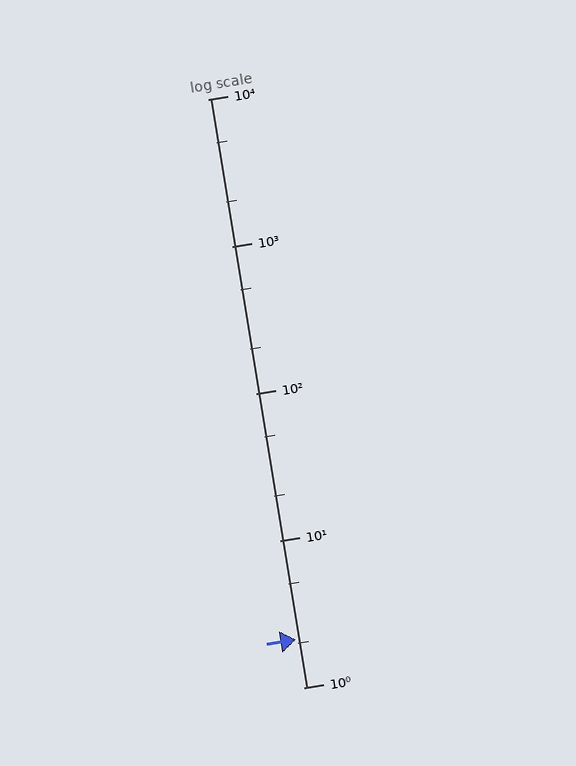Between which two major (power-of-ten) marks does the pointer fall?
The pointer is between 1 and 10.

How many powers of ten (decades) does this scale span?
The scale spans 4 decades, from 1 to 10000.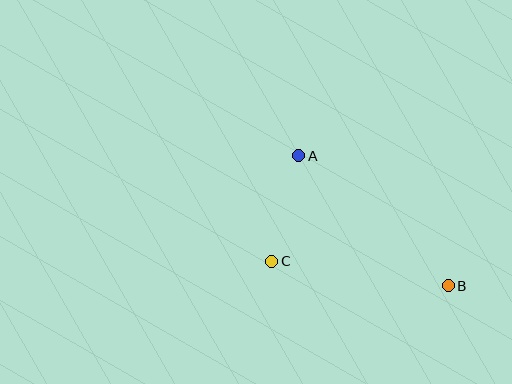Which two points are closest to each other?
Points A and C are closest to each other.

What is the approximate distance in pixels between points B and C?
The distance between B and C is approximately 178 pixels.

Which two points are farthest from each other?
Points A and B are farthest from each other.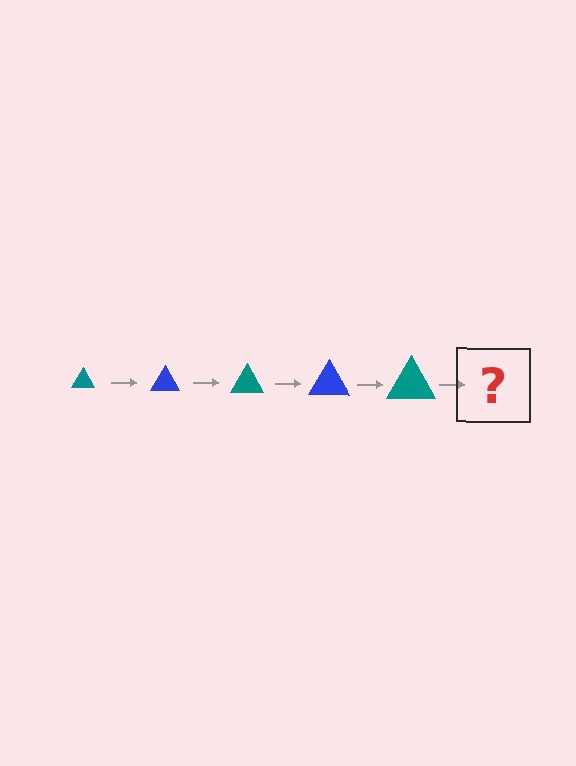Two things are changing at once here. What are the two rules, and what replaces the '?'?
The two rules are that the triangle grows larger each step and the color cycles through teal and blue. The '?' should be a blue triangle, larger than the previous one.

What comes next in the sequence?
The next element should be a blue triangle, larger than the previous one.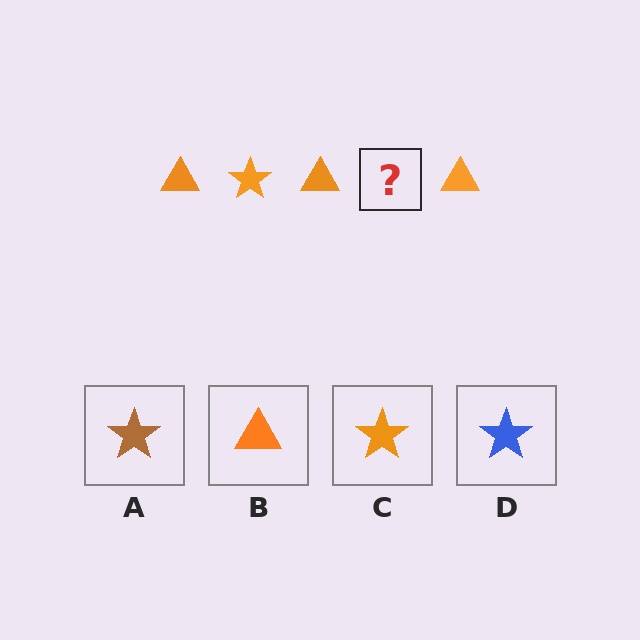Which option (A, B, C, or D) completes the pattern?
C.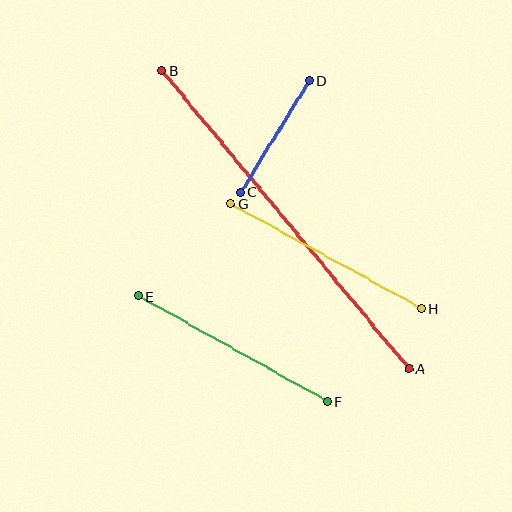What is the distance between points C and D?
The distance is approximately 131 pixels.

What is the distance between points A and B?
The distance is approximately 387 pixels.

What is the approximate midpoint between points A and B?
The midpoint is at approximately (285, 220) pixels.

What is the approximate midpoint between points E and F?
The midpoint is at approximately (233, 349) pixels.